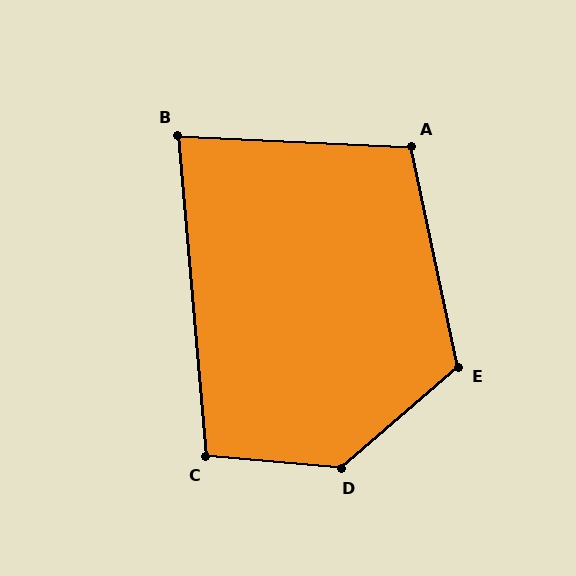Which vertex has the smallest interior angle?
B, at approximately 83 degrees.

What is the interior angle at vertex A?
Approximately 104 degrees (obtuse).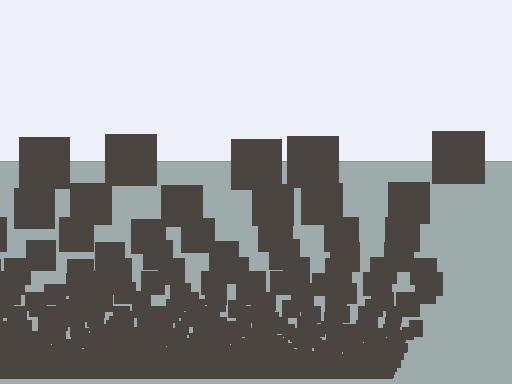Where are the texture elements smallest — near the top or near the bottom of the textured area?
Near the bottom.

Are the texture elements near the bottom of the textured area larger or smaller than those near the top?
Smaller. The gradient is inverted — elements near the bottom are smaller and denser.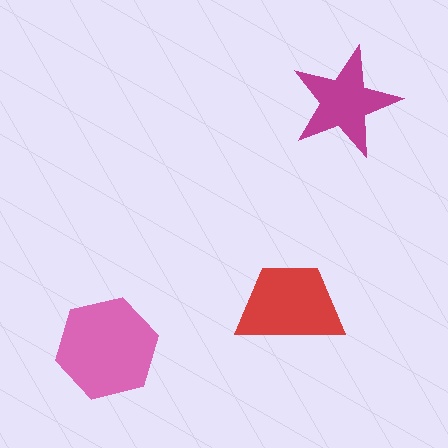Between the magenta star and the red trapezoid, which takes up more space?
The red trapezoid.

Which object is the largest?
The pink hexagon.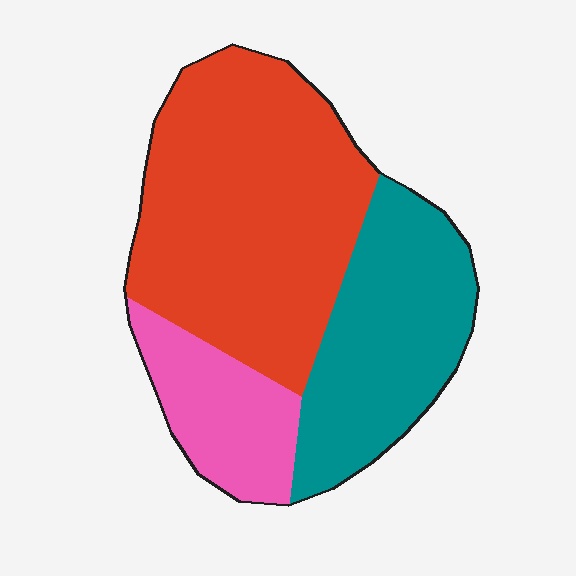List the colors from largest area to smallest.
From largest to smallest: red, teal, pink.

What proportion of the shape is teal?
Teal covers 31% of the shape.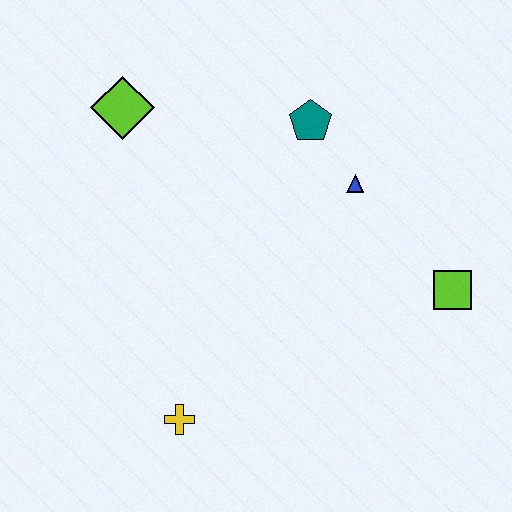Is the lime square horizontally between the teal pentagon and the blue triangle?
No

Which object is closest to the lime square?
The blue triangle is closest to the lime square.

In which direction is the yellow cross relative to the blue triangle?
The yellow cross is below the blue triangle.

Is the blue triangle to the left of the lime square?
Yes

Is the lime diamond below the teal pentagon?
No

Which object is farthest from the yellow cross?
The teal pentagon is farthest from the yellow cross.